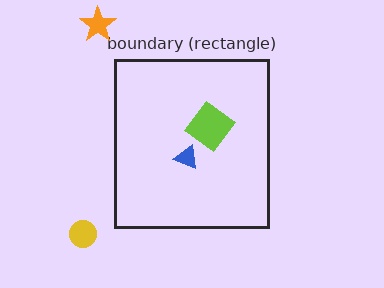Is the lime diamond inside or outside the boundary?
Inside.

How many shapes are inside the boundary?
2 inside, 2 outside.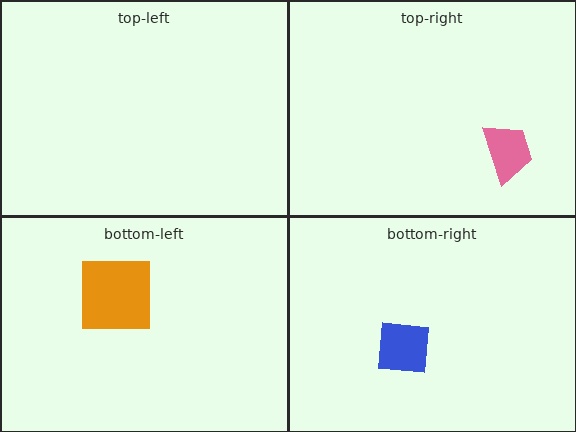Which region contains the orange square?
The bottom-left region.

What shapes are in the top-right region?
The pink trapezoid.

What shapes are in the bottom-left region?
The orange square.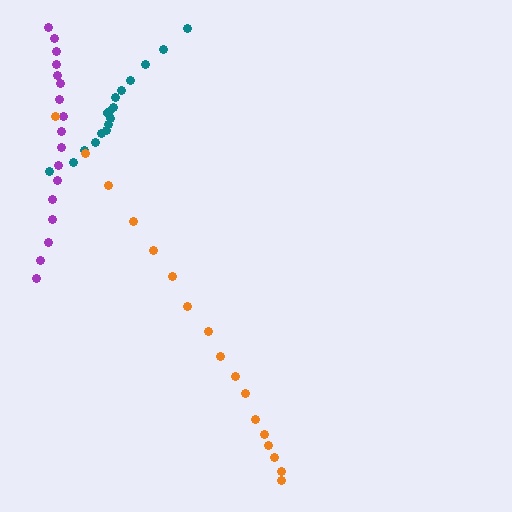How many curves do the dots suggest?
There are 3 distinct paths.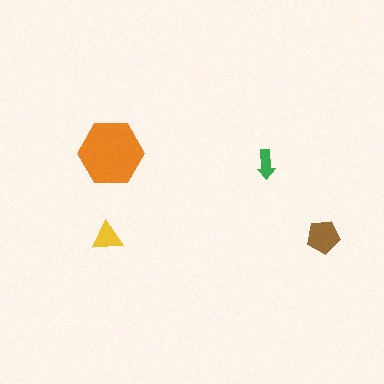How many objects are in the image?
There are 4 objects in the image.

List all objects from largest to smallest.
The orange hexagon, the brown pentagon, the yellow triangle, the green arrow.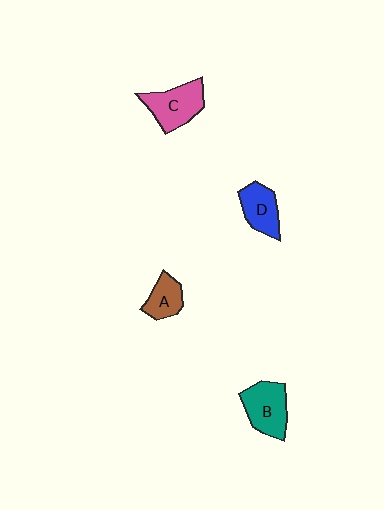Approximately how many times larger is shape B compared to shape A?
Approximately 1.6 times.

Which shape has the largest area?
Shape C (pink).